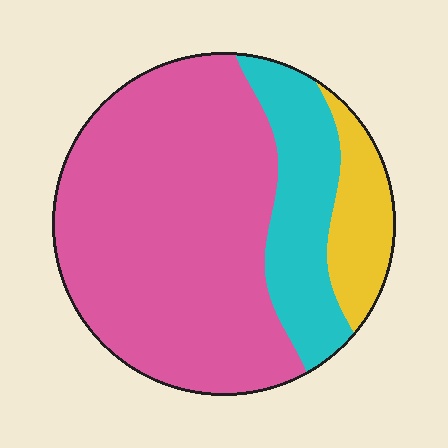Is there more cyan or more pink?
Pink.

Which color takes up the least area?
Yellow, at roughly 10%.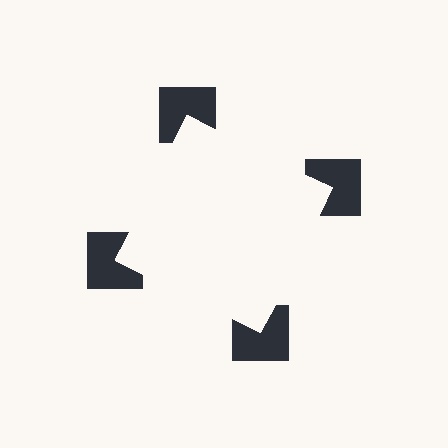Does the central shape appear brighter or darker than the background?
It typically appears slightly brighter than the background, even though no actual brightness change is drawn.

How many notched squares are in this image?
There are 4 — one at each vertex of the illusory square.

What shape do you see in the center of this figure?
An illusory square — its edges are inferred from the aligned wedge cuts in the notched squares, not physically drawn.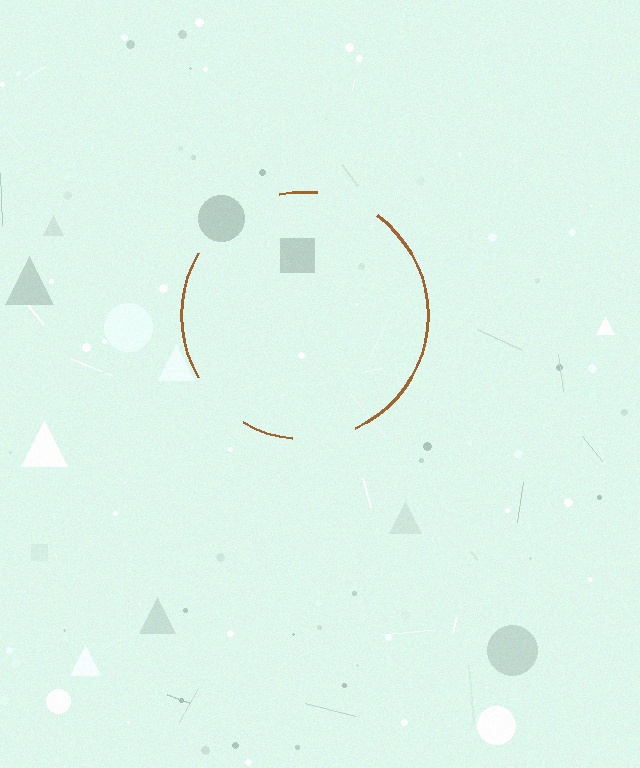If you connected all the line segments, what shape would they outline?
They would outline a circle.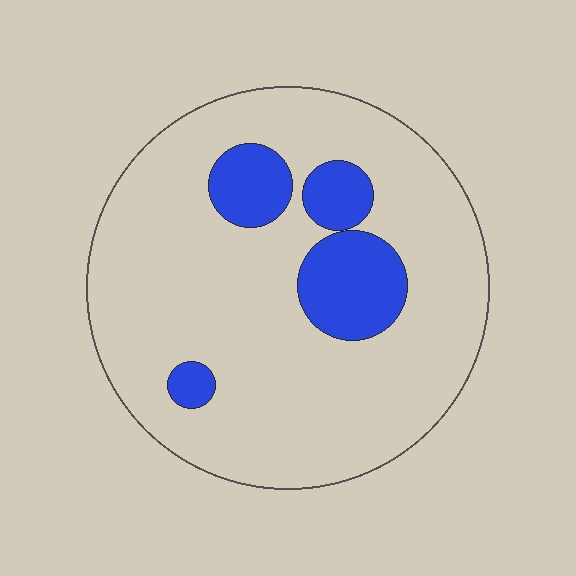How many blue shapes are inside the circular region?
4.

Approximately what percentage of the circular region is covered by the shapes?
Approximately 15%.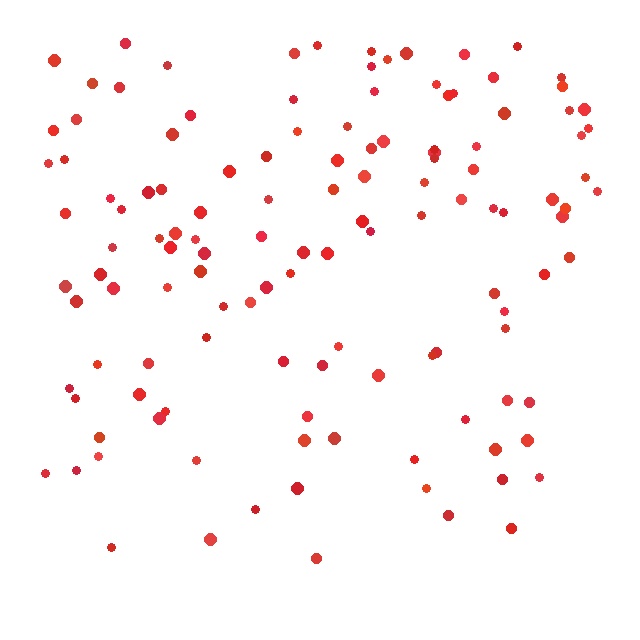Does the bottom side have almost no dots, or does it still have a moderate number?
Still a moderate number, just noticeably fewer than the top.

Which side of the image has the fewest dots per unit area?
The bottom.